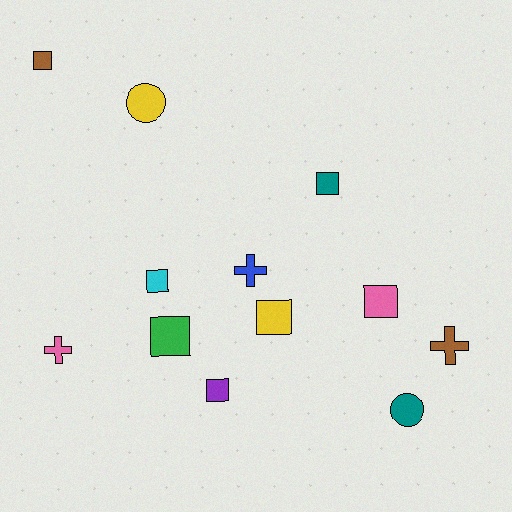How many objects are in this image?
There are 12 objects.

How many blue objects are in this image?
There is 1 blue object.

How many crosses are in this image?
There are 3 crosses.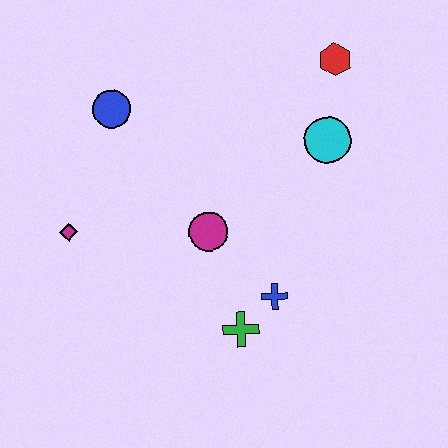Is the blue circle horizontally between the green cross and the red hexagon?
No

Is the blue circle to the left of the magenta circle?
Yes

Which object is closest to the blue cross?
The green cross is closest to the blue cross.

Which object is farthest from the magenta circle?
The red hexagon is farthest from the magenta circle.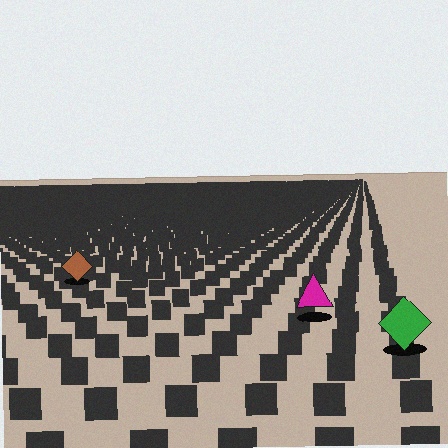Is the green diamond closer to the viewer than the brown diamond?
Yes. The green diamond is closer — you can tell from the texture gradient: the ground texture is coarser near it.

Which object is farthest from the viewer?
The brown diamond is farthest from the viewer. It appears smaller and the ground texture around it is denser.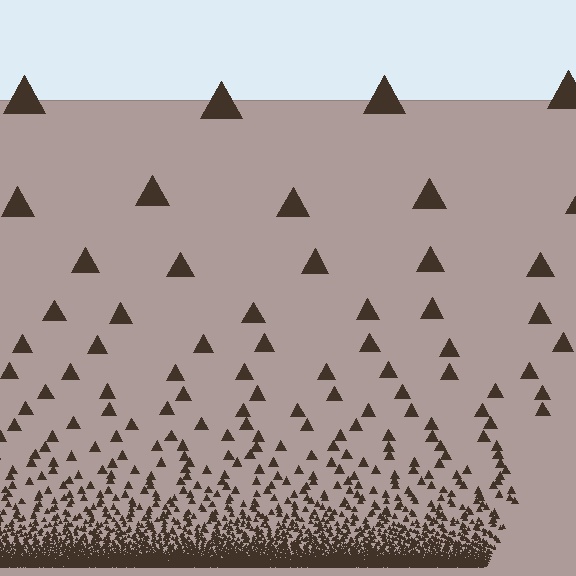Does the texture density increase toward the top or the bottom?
Density increases toward the bottom.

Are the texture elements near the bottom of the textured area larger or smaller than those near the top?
Smaller. The gradient is inverted — elements near the bottom are smaller and denser.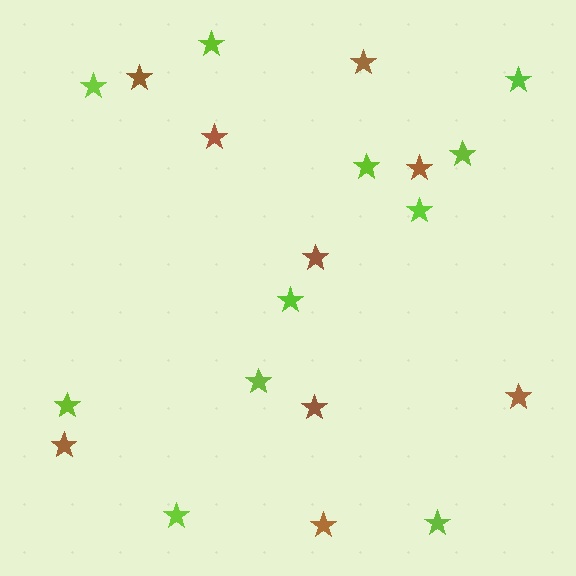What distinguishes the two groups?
There are 2 groups: one group of brown stars (9) and one group of lime stars (11).